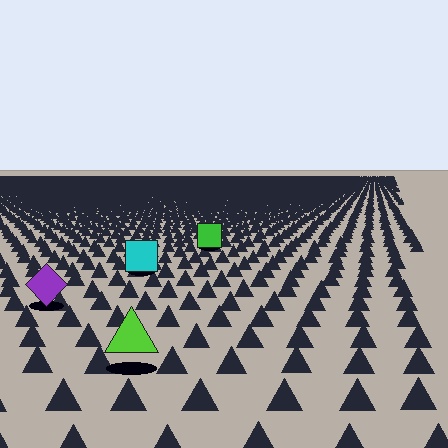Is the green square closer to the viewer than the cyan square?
No. The cyan square is closer — you can tell from the texture gradient: the ground texture is coarser near it.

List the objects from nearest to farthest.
From nearest to farthest: the lime triangle, the purple diamond, the cyan square, the green square.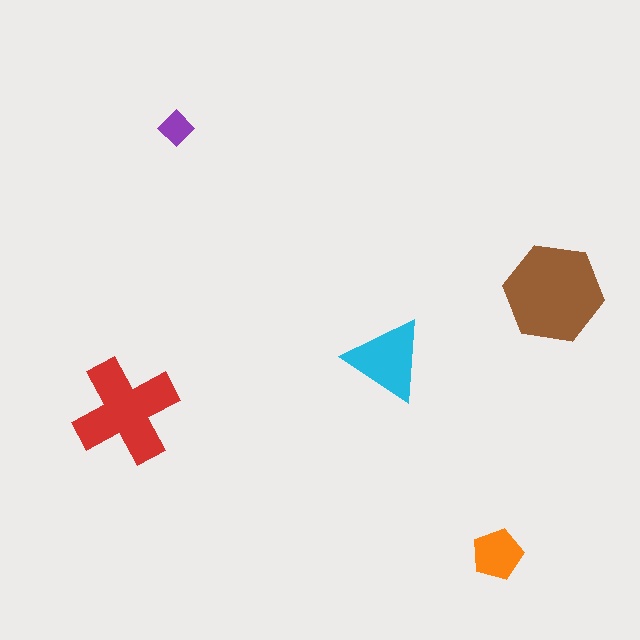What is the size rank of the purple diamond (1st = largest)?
5th.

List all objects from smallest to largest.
The purple diamond, the orange pentagon, the cyan triangle, the red cross, the brown hexagon.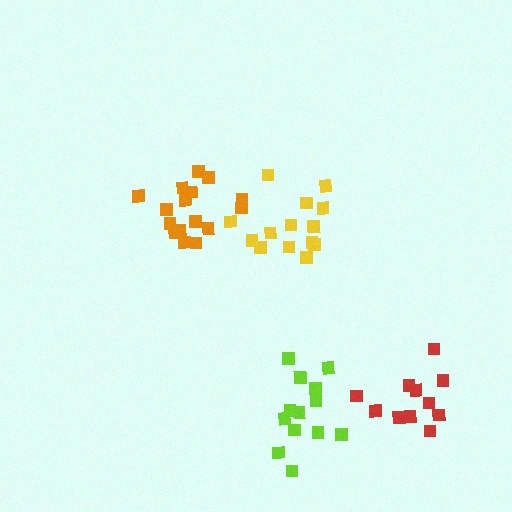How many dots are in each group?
Group 1: 14 dots, Group 2: 11 dots, Group 3: 17 dots, Group 4: 13 dots (55 total).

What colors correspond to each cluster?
The clusters are colored: yellow, red, orange, lime.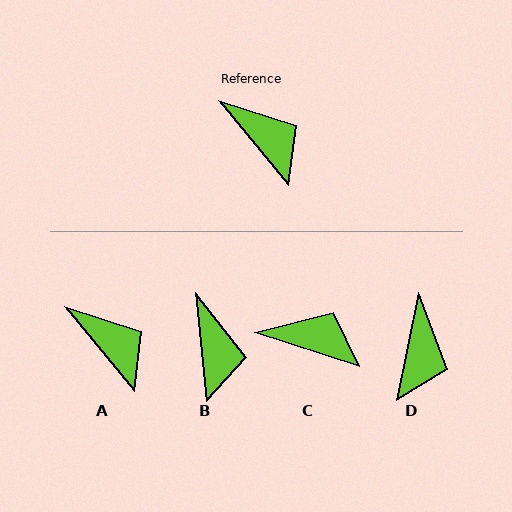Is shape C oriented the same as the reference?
No, it is off by about 32 degrees.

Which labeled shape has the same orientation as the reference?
A.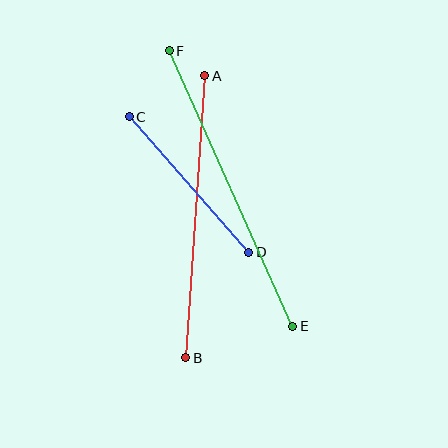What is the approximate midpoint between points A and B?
The midpoint is at approximately (195, 217) pixels.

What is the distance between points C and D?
The distance is approximately 180 pixels.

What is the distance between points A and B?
The distance is approximately 282 pixels.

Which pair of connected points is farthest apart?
Points E and F are farthest apart.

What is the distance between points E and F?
The distance is approximately 302 pixels.